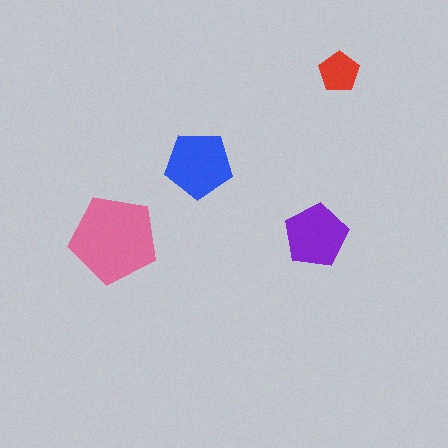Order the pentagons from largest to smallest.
the pink one, the blue one, the purple one, the red one.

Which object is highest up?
The red pentagon is topmost.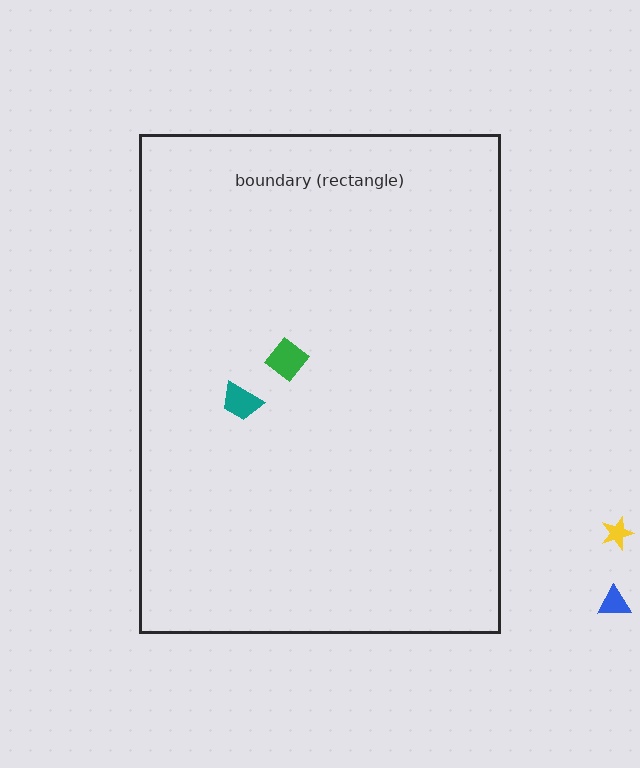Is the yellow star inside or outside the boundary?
Outside.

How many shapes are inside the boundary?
2 inside, 2 outside.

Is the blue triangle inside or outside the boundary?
Outside.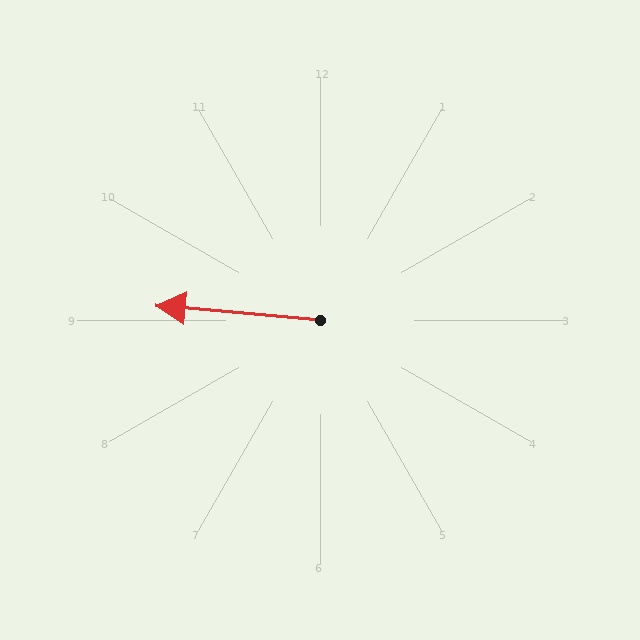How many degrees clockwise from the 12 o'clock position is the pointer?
Approximately 275 degrees.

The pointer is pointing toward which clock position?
Roughly 9 o'clock.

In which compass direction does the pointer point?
West.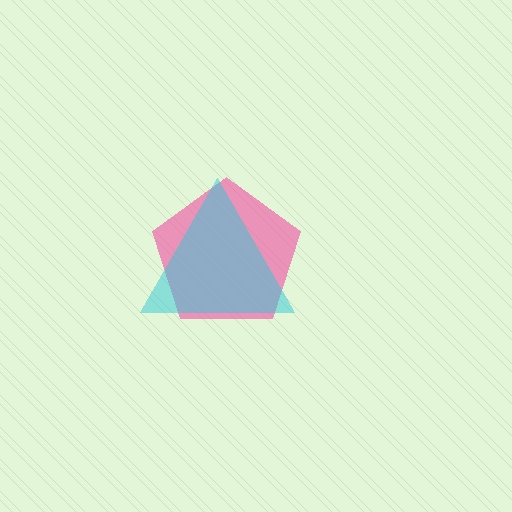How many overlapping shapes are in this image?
There are 2 overlapping shapes in the image.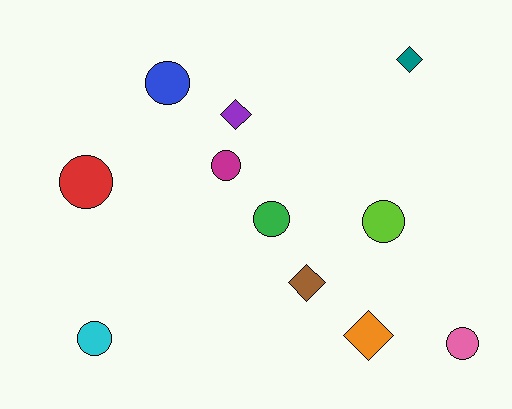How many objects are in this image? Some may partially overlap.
There are 11 objects.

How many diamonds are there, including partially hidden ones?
There are 4 diamonds.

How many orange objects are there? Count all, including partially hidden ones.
There is 1 orange object.